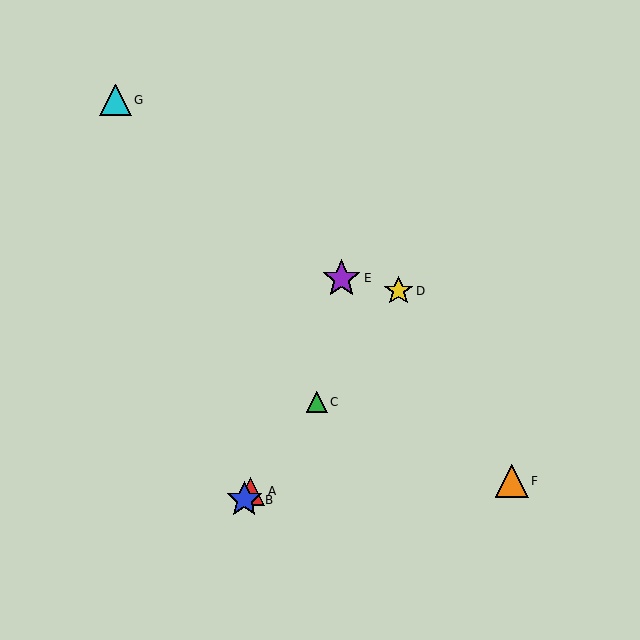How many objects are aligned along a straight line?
4 objects (A, B, C, D) are aligned along a straight line.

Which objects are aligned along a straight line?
Objects A, B, C, D are aligned along a straight line.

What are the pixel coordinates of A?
Object A is at (251, 491).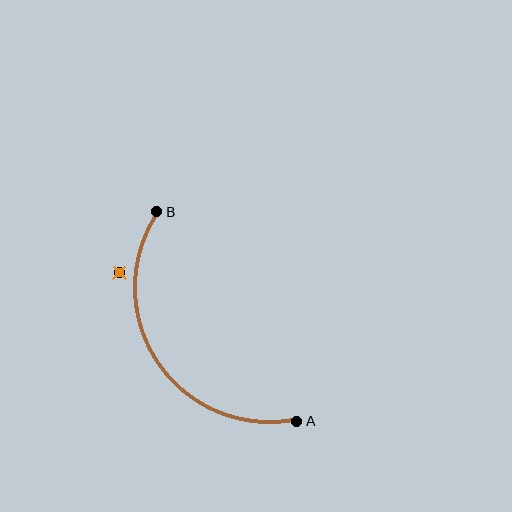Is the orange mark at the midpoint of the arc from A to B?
No — the orange mark does not lie on the arc at all. It sits slightly outside the curve.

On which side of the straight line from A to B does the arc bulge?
The arc bulges below and to the left of the straight line connecting A and B.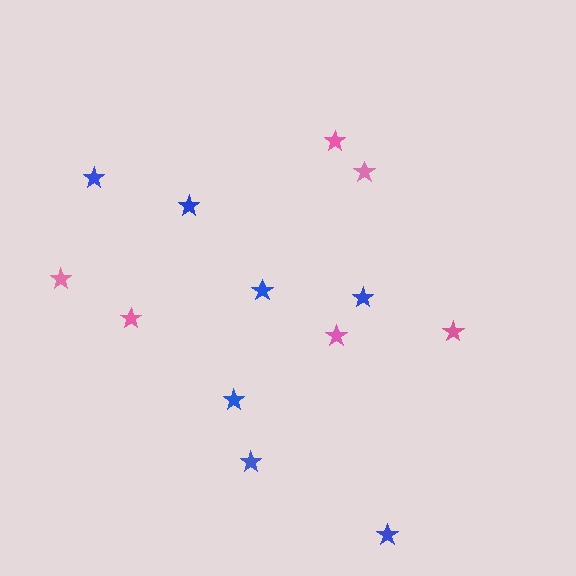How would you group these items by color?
There are 2 groups: one group of pink stars (6) and one group of blue stars (7).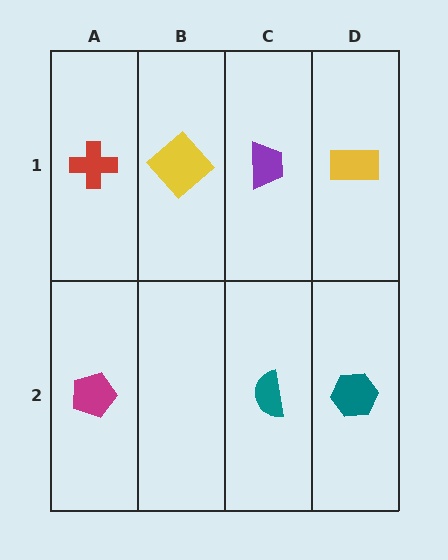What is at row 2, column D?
A teal hexagon.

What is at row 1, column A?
A red cross.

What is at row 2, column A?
A magenta pentagon.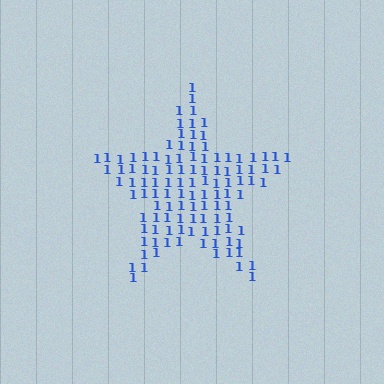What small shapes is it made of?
It is made of small digit 1's.